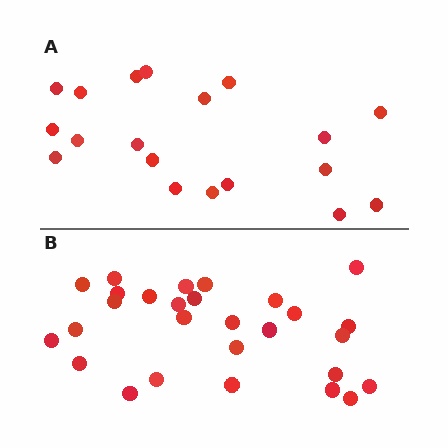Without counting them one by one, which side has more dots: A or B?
Region B (the bottom region) has more dots.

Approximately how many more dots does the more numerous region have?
Region B has roughly 8 or so more dots than region A.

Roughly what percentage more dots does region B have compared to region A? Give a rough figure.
About 45% more.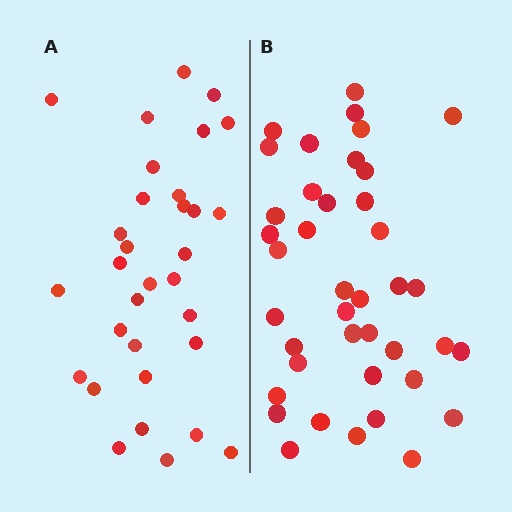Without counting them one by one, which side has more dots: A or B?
Region B (the right region) has more dots.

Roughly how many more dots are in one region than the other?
Region B has roughly 8 or so more dots than region A.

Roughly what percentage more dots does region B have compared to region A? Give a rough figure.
About 25% more.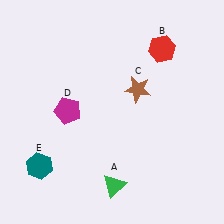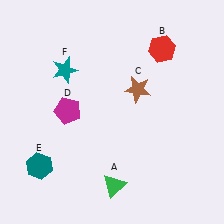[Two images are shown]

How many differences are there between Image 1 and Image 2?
There is 1 difference between the two images.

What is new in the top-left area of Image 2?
A teal star (F) was added in the top-left area of Image 2.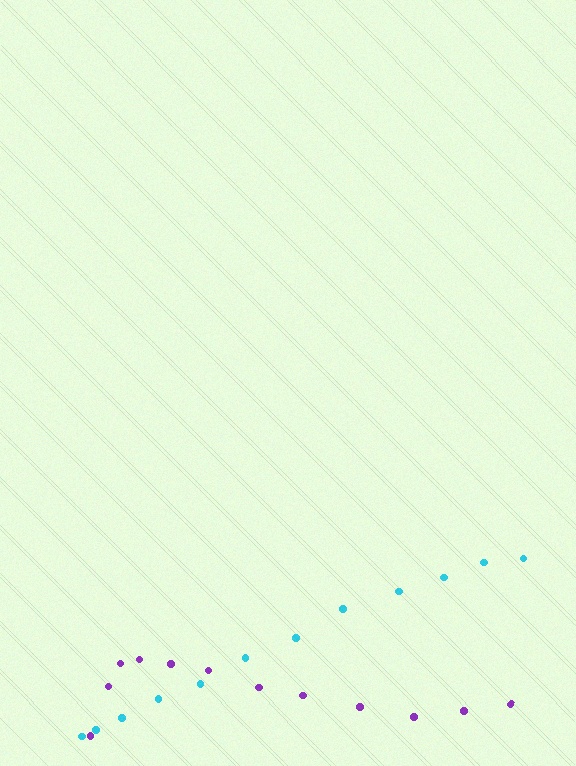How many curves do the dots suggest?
There are 2 distinct paths.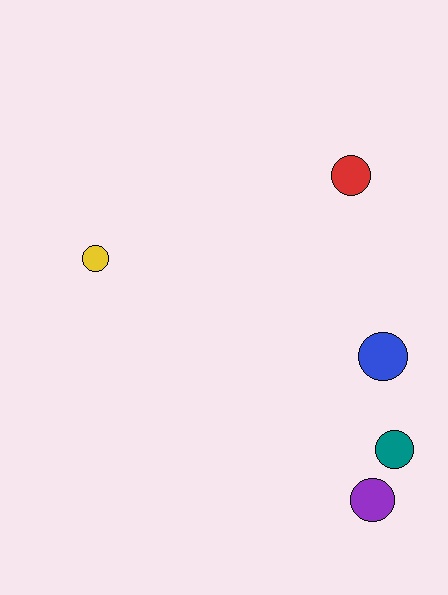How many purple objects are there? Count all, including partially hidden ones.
There is 1 purple object.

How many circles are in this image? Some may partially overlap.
There are 5 circles.